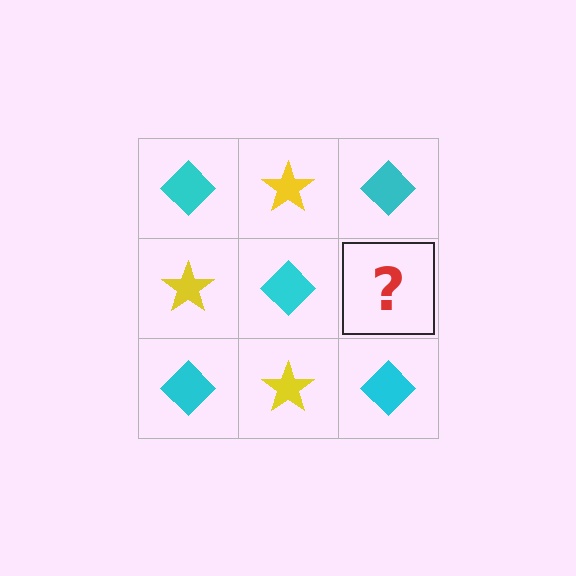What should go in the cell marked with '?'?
The missing cell should contain a yellow star.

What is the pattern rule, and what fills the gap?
The rule is that it alternates cyan diamond and yellow star in a checkerboard pattern. The gap should be filled with a yellow star.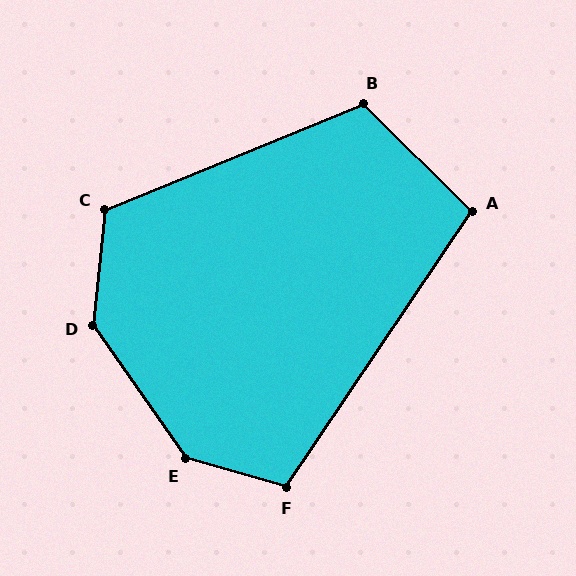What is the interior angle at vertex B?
Approximately 113 degrees (obtuse).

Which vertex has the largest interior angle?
E, at approximately 141 degrees.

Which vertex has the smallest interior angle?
A, at approximately 101 degrees.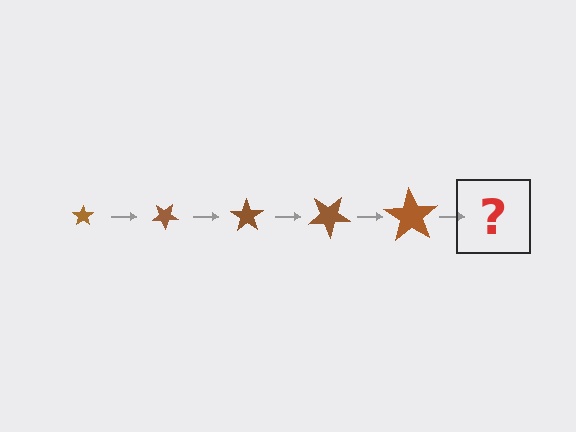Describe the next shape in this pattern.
It should be a star, larger than the previous one and rotated 175 degrees from the start.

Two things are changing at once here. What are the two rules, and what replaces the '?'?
The two rules are that the star grows larger each step and it rotates 35 degrees each step. The '?' should be a star, larger than the previous one and rotated 175 degrees from the start.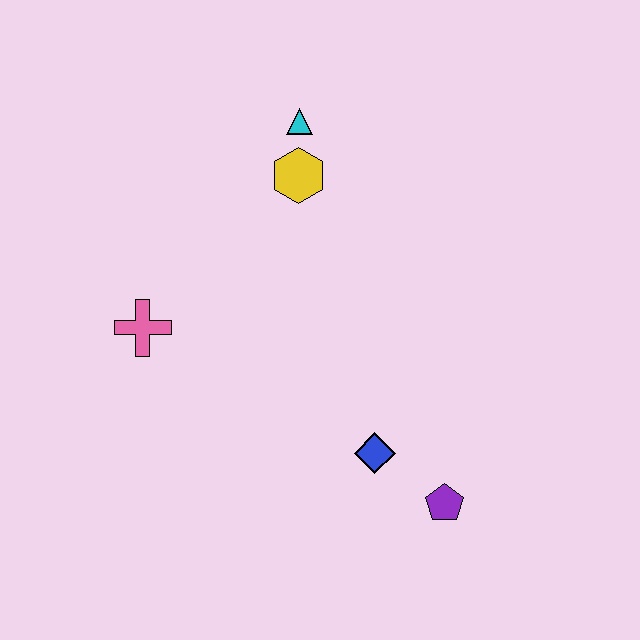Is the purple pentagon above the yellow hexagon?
No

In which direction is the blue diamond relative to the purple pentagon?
The blue diamond is to the left of the purple pentagon.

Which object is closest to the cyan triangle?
The yellow hexagon is closest to the cyan triangle.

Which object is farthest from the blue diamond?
The cyan triangle is farthest from the blue diamond.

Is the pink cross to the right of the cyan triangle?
No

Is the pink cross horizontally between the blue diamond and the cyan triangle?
No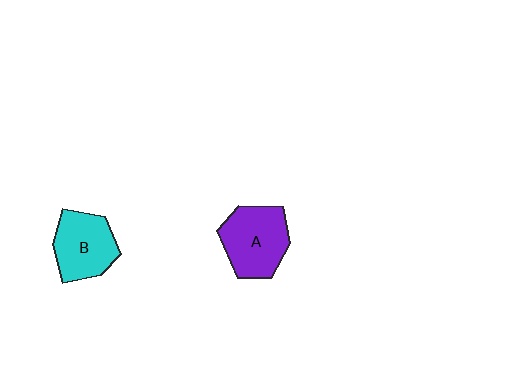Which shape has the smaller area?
Shape B (cyan).